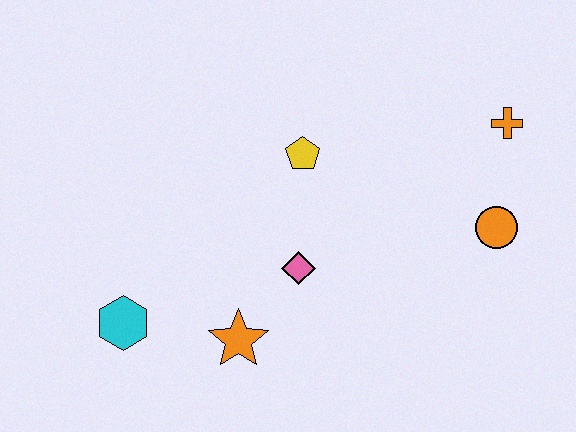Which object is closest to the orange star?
The pink diamond is closest to the orange star.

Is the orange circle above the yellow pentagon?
No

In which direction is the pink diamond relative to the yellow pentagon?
The pink diamond is below the yellow pentagon.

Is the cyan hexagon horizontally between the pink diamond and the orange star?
No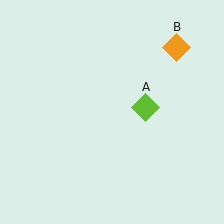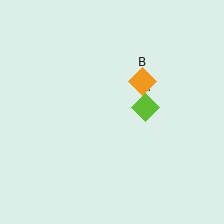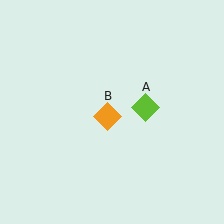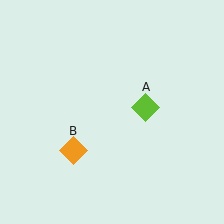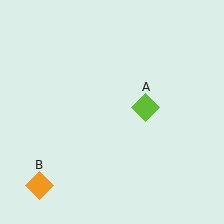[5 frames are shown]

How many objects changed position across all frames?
1 object changed position: orange diamond (object B).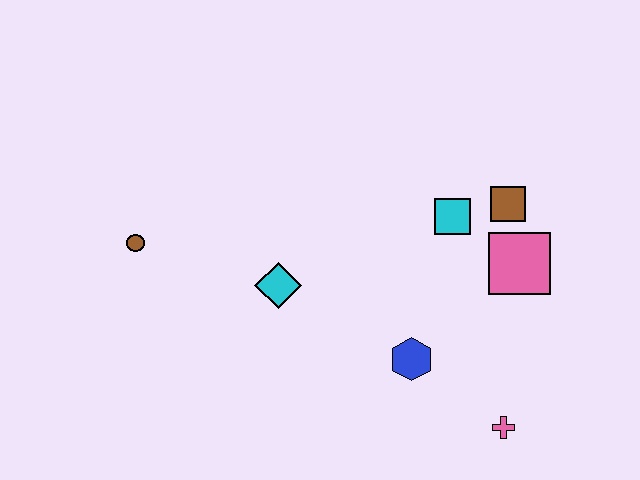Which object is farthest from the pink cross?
The brown circle is farthest from the pink cross.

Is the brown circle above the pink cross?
Yes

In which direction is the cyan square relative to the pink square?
The cyan square is to the left of the pink square.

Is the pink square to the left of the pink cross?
No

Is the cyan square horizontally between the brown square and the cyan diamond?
Yes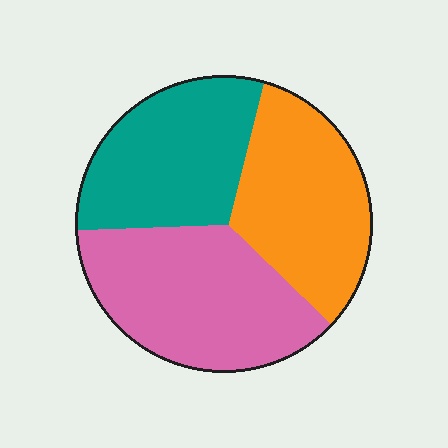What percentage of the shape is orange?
Orange covers about 30% of the shape.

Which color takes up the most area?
Pink, at roughly 40%.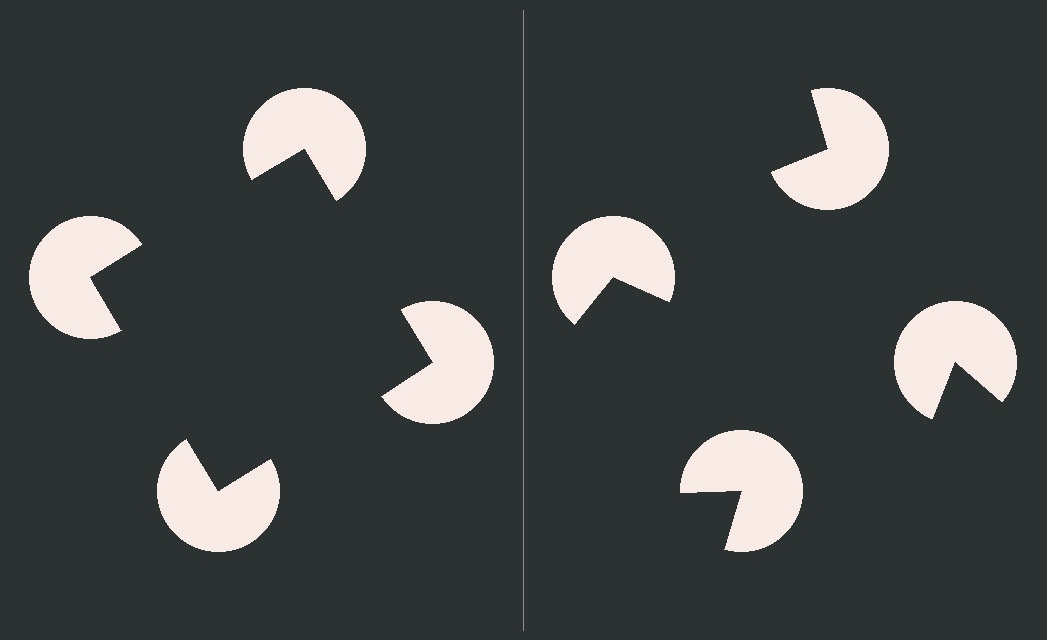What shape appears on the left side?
An illusory square.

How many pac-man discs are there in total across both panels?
8 — 4 on each side.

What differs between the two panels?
The pac-man discs are positioned identically on both sides; only the wedge orientations differ. On the left they align to a square; on the right they are misaligned.